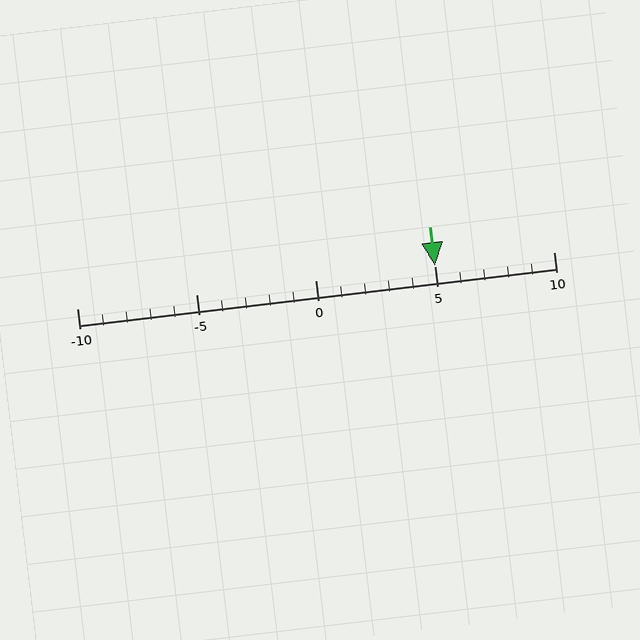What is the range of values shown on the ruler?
The ruler shows values from -10 to 10.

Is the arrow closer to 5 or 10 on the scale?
The arrow is closer to 5.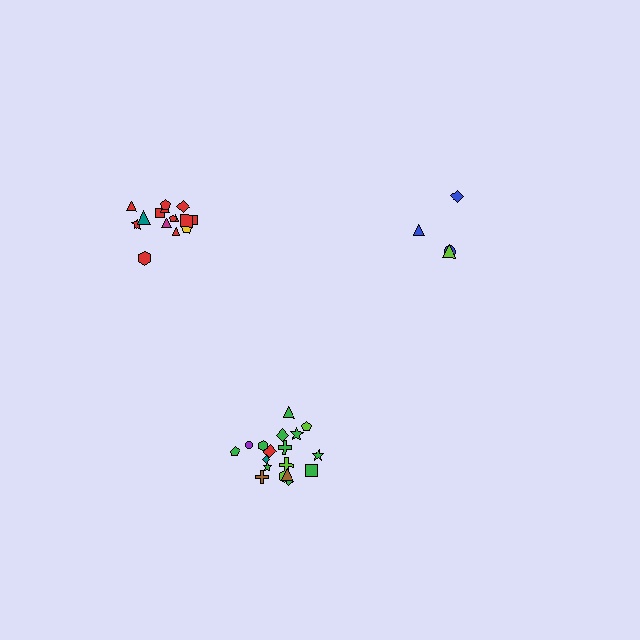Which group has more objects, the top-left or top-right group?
The top-left group.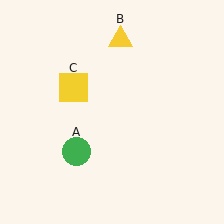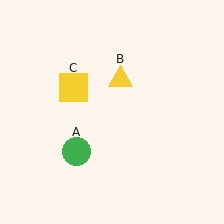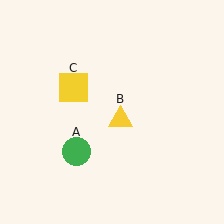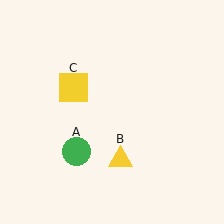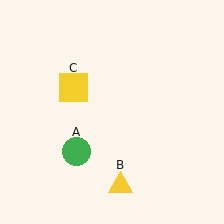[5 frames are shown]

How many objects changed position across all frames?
1 object changed position: yellow triangle (object B).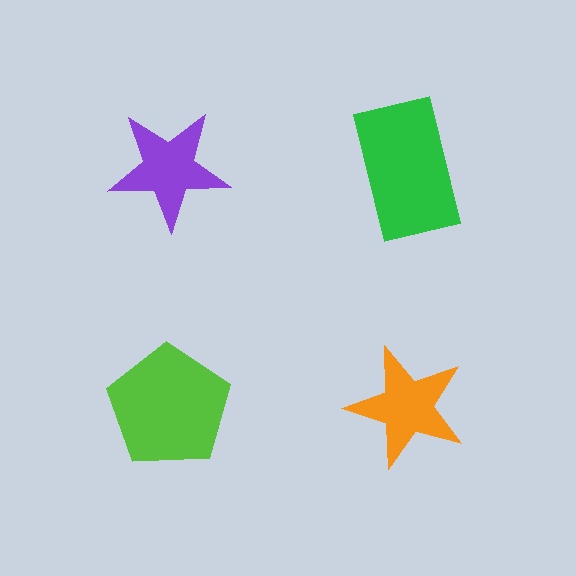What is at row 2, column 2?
An orange star.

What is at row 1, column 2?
A green rectangle.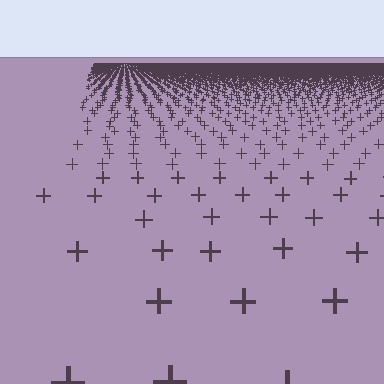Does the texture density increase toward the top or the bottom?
Density increases toward the top.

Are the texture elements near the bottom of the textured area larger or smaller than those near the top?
Larger. Near the bottom, elements are closer to the viewer and appear at a bigger on-screen size.